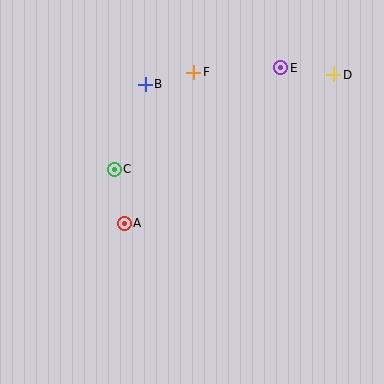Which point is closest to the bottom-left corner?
Point A is closest to the bottom-left corner.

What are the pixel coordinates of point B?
Point B is at (145, 84).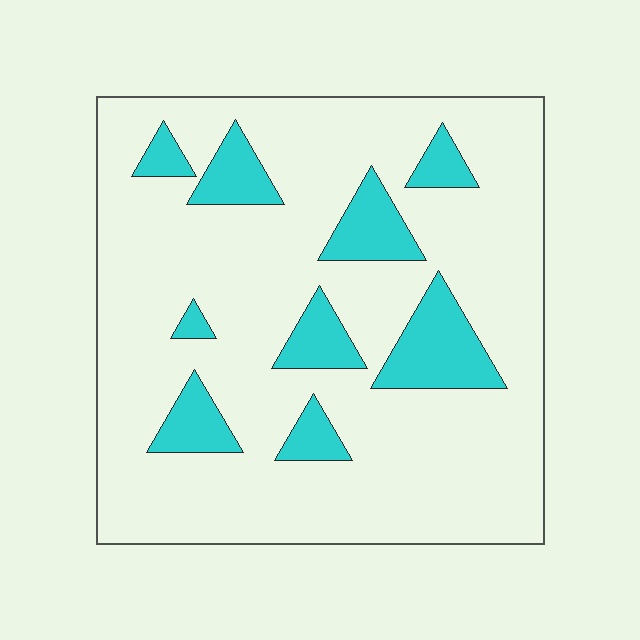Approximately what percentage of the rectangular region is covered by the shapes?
Approximately 15%.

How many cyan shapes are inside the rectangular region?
9.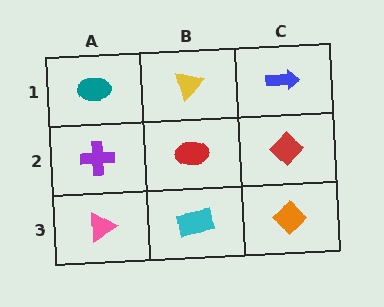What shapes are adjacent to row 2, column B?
A yellow triangle (row 1, column B), a cyan rectangle (row 3, column B), a purple cross (row 2, column A), a red diamond (row 2, column C).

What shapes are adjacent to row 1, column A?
A purple cross (row 2, column A), a yellow triangle (row 1, column B).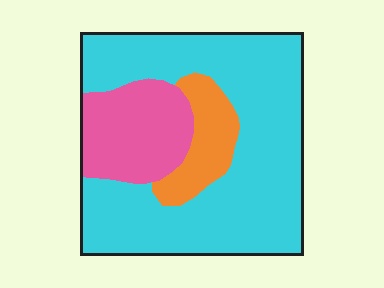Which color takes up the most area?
Cyan, at roughly 70%.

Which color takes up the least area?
Orange, at roughly 10%.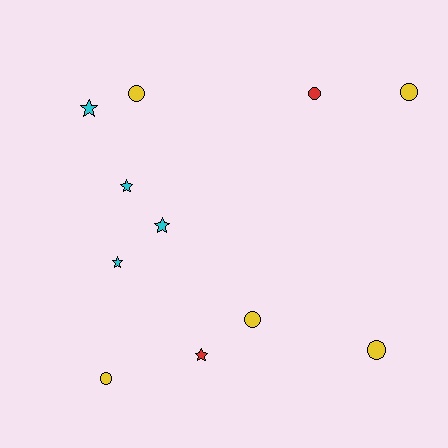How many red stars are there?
There is 1 red star.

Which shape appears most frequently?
Circle, with 6 objects.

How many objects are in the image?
There are 11 objects.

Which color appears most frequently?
Yellow, with 5 objects.